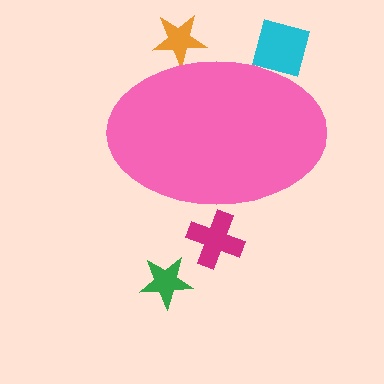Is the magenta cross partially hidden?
Yes, the magenta cross is partially hidden behind the pink ellipse.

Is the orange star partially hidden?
Yes, the orange star is partially hidden behind the pink ellipse.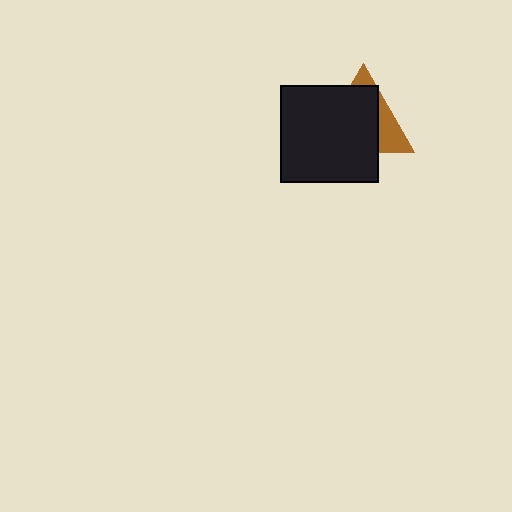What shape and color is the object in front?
The object in front is a black rectangle.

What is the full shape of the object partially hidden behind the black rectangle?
The partially hidden object is a brown triangle.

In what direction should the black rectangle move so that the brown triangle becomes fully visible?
The black rectangle should move toward the lower-left. That is the shortest direction to clear the overlap and leave the brown triangle fully visible.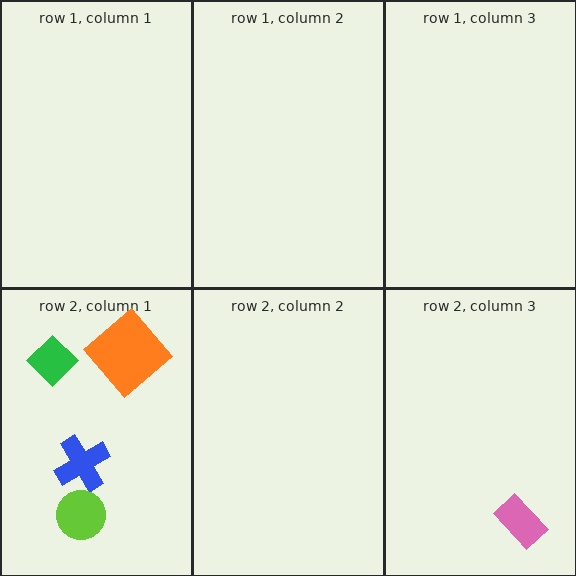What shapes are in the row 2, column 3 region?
The pink rectangle.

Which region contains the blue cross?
The row 2, column 1 region.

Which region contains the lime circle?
The row 2, column 1 region.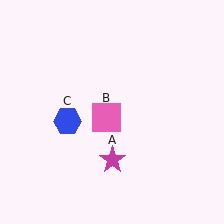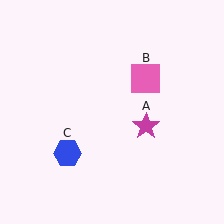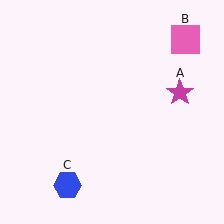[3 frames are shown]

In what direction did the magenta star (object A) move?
The magenta star (object A) moved up and to the right.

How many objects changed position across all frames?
3 objects changed position: magenta star (object A), pink square (object B), blue hexagon (object C).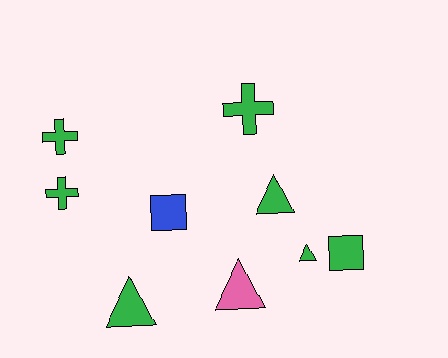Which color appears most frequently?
Green, with 7 objects.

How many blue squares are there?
There is 1 blue square.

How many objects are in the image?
There are 9 objects.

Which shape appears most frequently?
Triangle, with 4 objects.